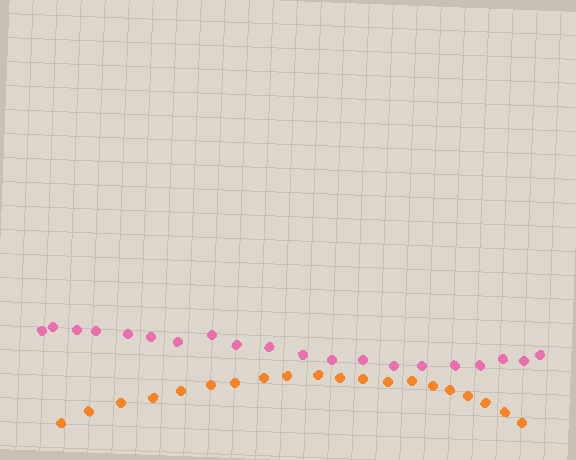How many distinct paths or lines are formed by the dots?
There are 2 distinct paths.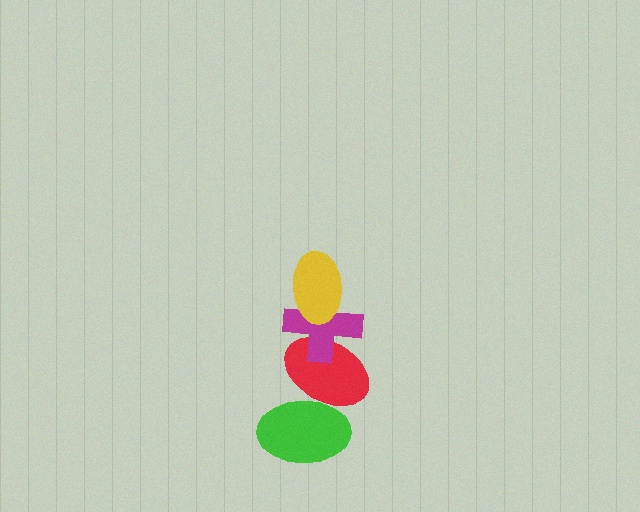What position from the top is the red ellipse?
The red ellipse is 3rd from the top.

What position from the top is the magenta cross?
The magenta cross is 2nd from the top.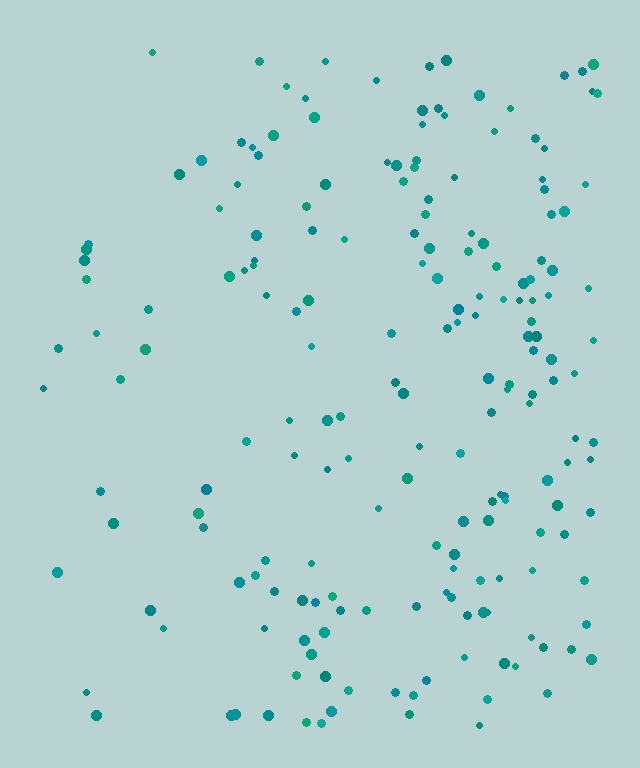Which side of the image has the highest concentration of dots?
The right.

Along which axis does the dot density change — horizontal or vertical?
Horizontal.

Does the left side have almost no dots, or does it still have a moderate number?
Still a moderate number, just noticeably fewer than the right.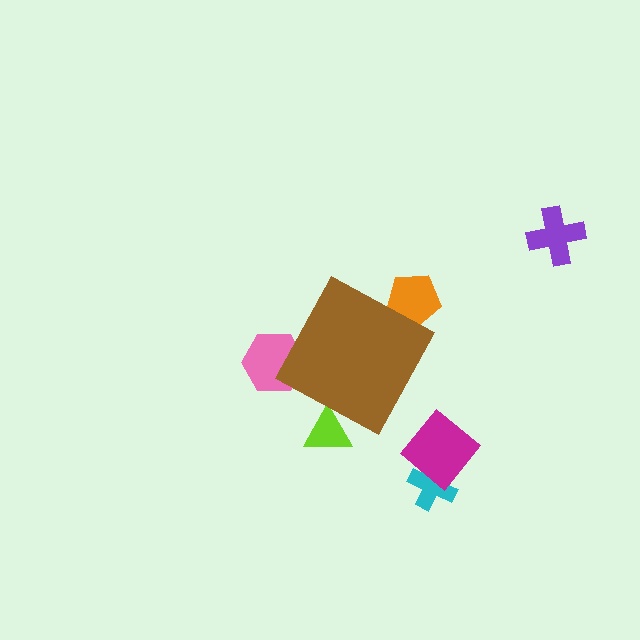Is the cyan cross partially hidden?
No, the cyan cross is fully visible.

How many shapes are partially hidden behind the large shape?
3 shapes are partially hidden.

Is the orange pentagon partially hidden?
Yes, the orange pentagon is partially hidden behind the brown diamond.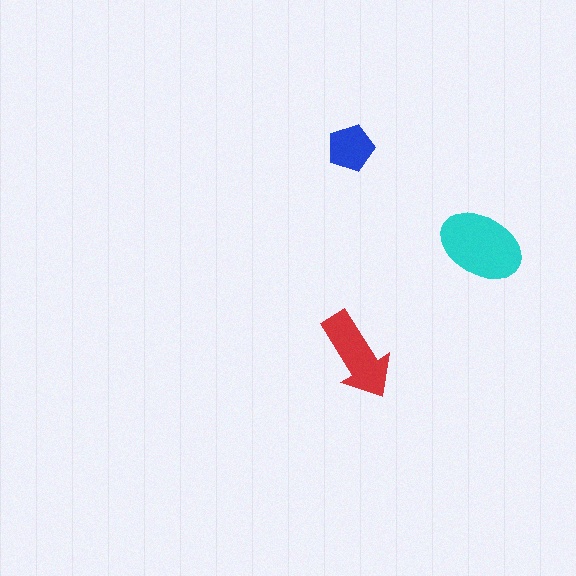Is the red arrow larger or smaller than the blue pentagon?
Larger.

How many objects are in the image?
There are 3 objects in the image.